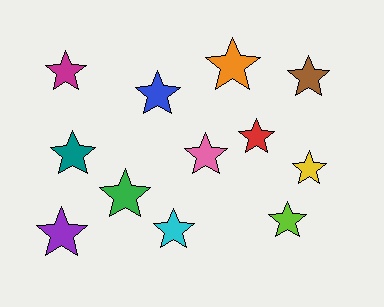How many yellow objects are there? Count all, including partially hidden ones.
There is 1 yellow object.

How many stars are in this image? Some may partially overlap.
There are 12 stars.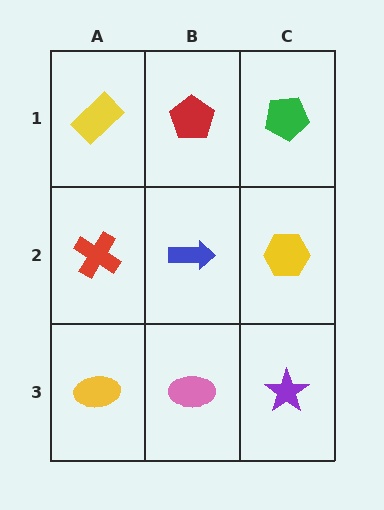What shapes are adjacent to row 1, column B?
A blue arrow (row 2, column B), a yellow rectangle (row 1, column A), a green pentagon (row 1, column C).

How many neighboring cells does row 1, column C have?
2.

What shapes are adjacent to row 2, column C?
A green pentagon (row 1, column C), a purple star (row 3, column C), a blue arrow (row 2, column B).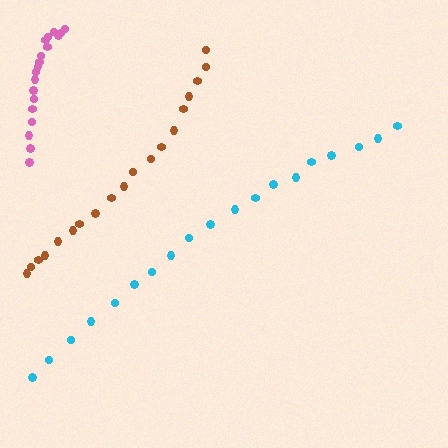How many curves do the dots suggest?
There are 3 distinct paths.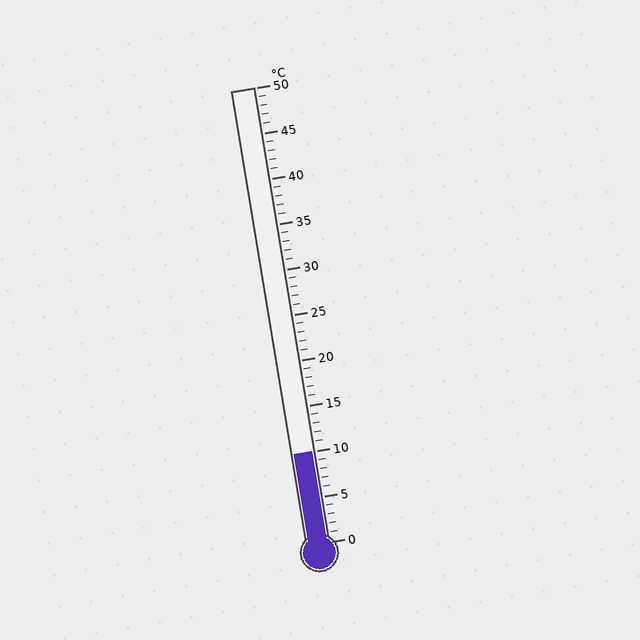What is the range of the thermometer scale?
The thermometer scale ranges from 0°C to 50°C.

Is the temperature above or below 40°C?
The temperature is below 40°C.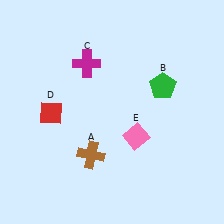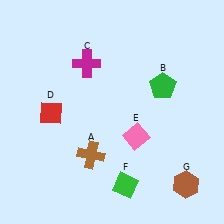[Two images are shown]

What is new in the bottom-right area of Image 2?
A green diamond (F) was added in the bottom-right area of Image 2.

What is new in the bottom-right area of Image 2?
A brown hexagon (G) was added in the bottom-right area of Image 2.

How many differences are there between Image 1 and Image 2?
There are 2 differences between the two images.